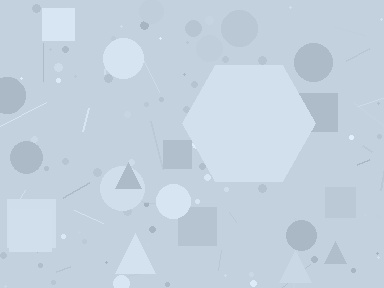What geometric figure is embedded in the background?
A hexagon is embedded in the background.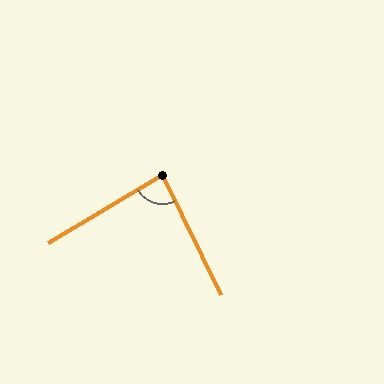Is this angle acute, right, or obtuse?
It is approximately a right angle.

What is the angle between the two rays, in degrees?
Approximately 85 degrees.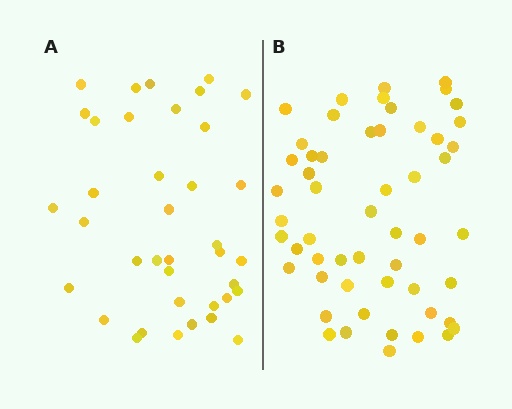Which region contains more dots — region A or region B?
Region B (the right region) has more dots.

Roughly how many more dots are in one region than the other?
Region B has approximately 15 more dots than region A.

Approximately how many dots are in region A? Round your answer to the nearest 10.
About 40 dots. (The exact count is 38, which rounds to 40.)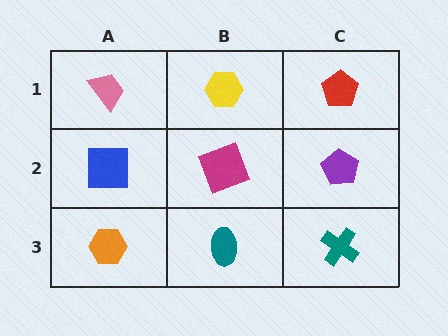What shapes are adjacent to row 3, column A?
A blue square (row 2, column A), a teal ellipse (row 3, column B).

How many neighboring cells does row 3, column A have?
2.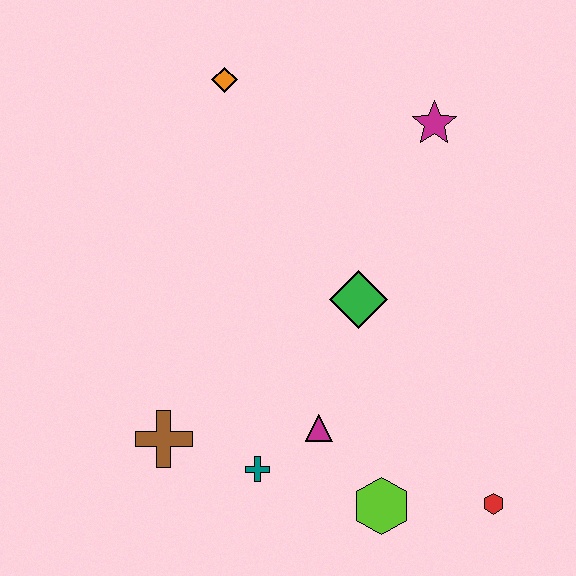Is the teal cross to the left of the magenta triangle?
Yes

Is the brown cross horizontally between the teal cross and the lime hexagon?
No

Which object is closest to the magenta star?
The green diamond is closest to the magenta star.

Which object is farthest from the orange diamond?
The red hexagon is farthest from the orange diamond.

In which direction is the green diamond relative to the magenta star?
The green diamond is below the magenta star.